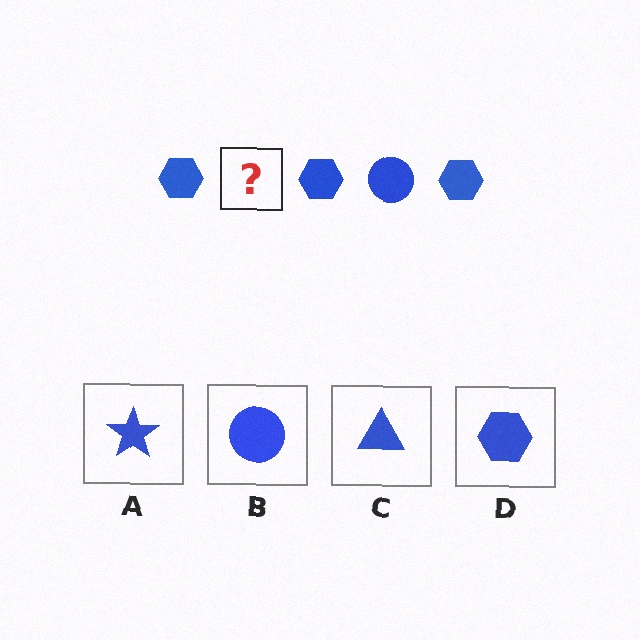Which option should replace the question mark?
Option B.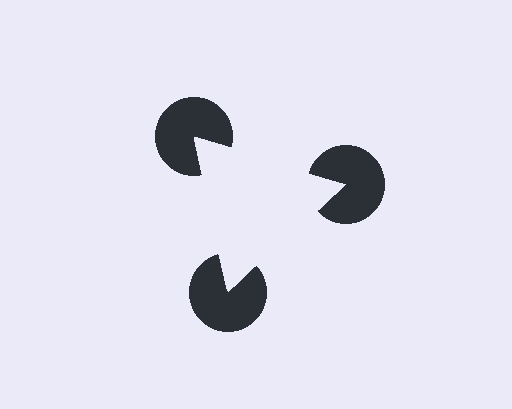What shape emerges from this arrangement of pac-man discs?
An illusory triangle — its edges are inferred from the aligned wedge cuts in the pac-man discs, not physically drawn.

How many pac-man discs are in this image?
There are 3 — one at each vertex of the illusory triangle.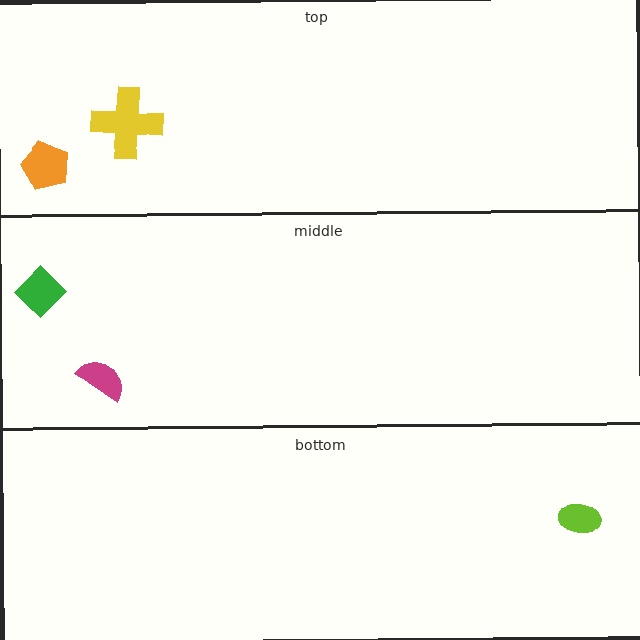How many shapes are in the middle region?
2.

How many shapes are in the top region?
2.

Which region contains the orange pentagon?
The top region.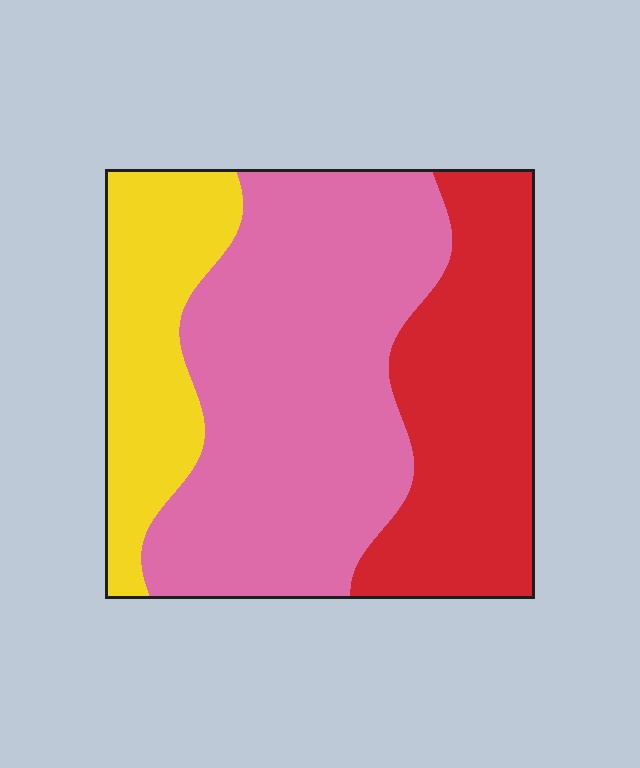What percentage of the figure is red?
Red covers roughly 30% of the figure.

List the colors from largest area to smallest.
From largest to smallest: pink, red, yellow.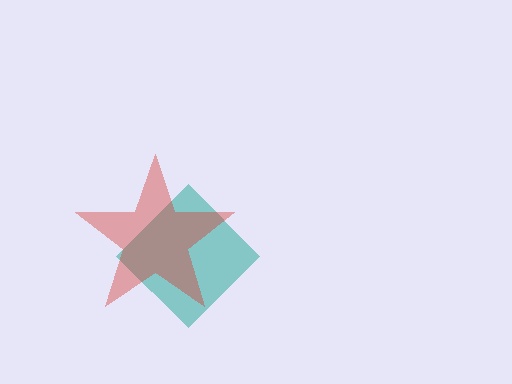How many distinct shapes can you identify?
There are 2 distinct shapes: a teal diamond, a red star.